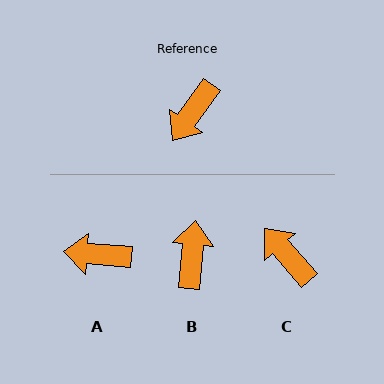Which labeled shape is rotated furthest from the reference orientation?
B, about 150 degrees away.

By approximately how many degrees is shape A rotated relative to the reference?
Approximately 59 degrees clockwise.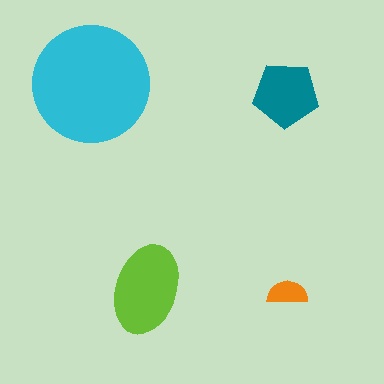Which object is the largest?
The cyan circle.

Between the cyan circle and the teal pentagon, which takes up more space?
The cyan circle.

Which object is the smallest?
The orange semicircle.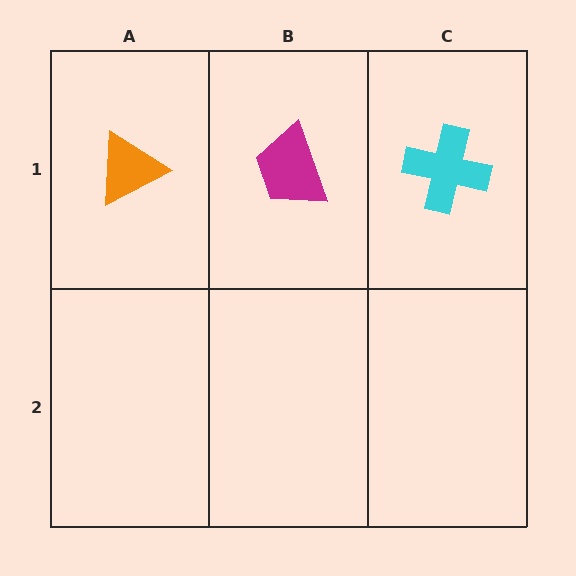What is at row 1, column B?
A magenta trapezoid.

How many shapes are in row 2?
0 shapes.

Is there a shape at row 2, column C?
No, that cell is empty.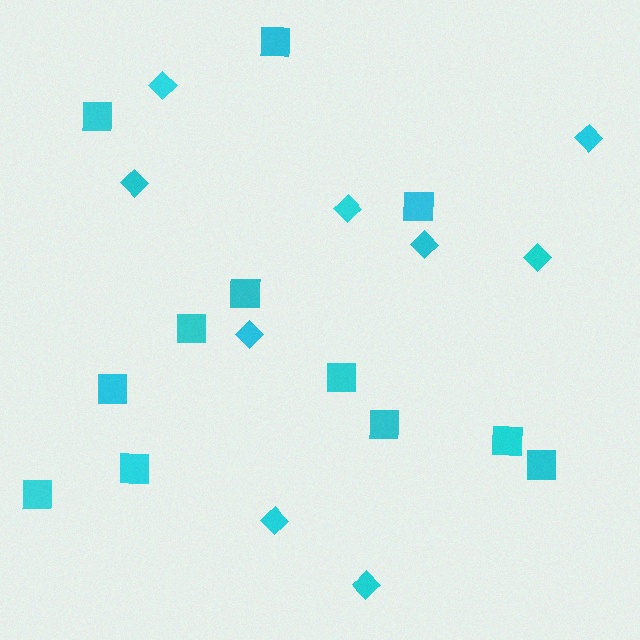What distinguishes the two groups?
There are 2 groups: one group of diamonds (9) and one group of squares (12).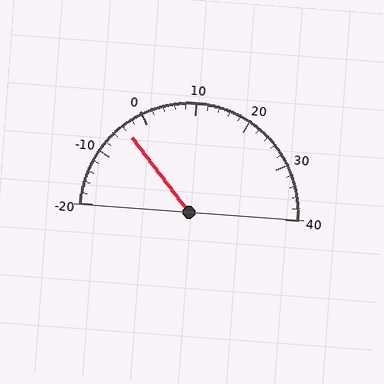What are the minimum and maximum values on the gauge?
The gauge ranges from -20 to 40.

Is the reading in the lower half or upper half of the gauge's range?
The reading is in the lower half of the range (-20 to 40).